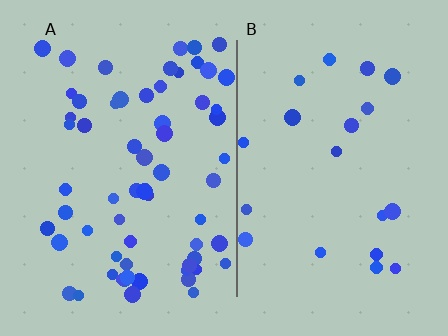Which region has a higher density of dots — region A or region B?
A (the left).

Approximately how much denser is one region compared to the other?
Approximately 3.2× — region A over region B.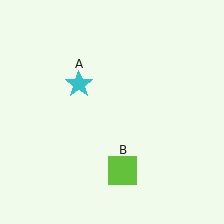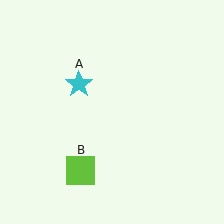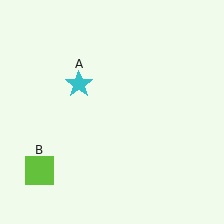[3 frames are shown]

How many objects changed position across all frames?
1 object changed position: lime square (object B).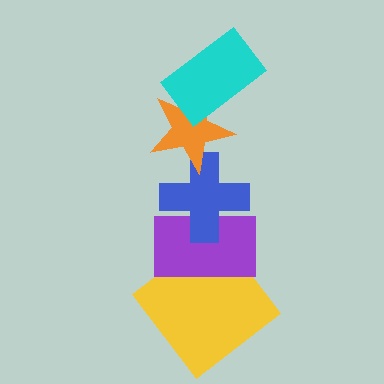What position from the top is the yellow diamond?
The yellow diamond is 5th from the top.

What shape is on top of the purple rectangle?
The blue cross is on top of the purple rectangle.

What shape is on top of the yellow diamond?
The purple rectangle is on top of the yellow diamond.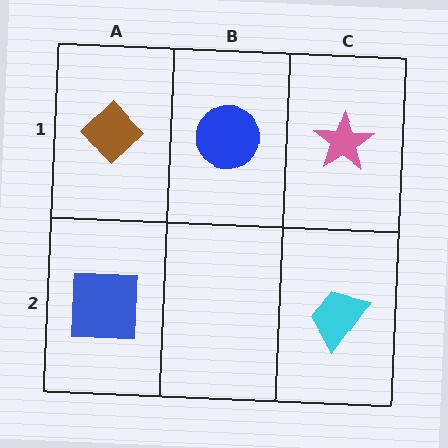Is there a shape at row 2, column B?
No, that cell is empty.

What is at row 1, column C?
A pink star.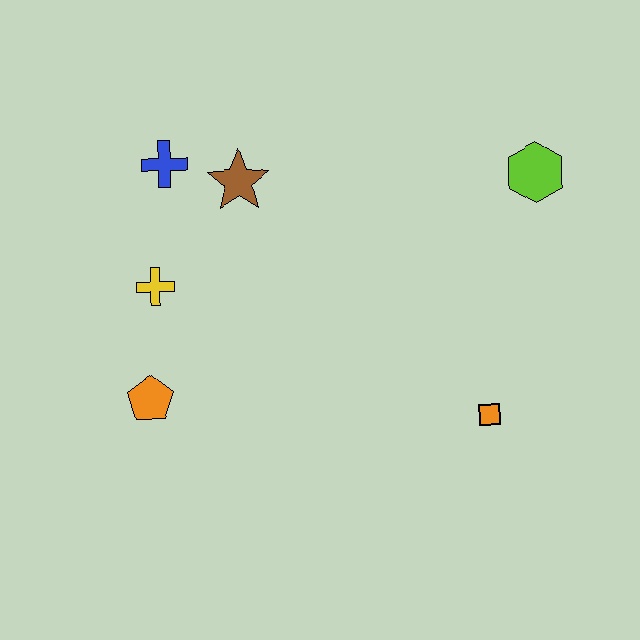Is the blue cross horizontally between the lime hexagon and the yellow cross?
Yes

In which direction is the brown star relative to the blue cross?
The brown star is to the right of the blue cross.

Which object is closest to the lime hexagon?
The orange square is closest to the lime hexagon.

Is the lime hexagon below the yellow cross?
No